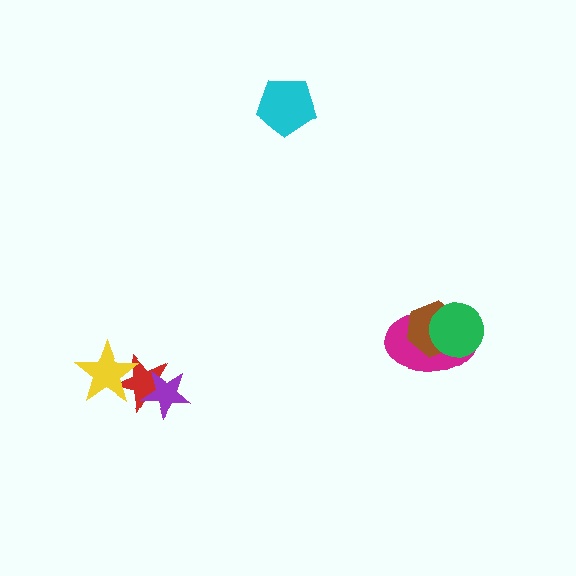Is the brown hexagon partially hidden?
Yes, it is partially covered by another shape.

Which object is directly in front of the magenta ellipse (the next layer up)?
The brown hexagon is directly in front of the magenta ellipse.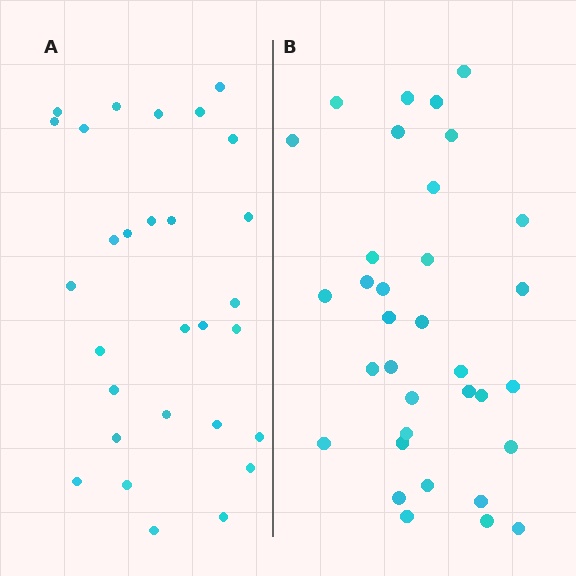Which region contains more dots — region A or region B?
Region B (the right region) has more dots.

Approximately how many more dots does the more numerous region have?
Region B has about 5 more dots than region A.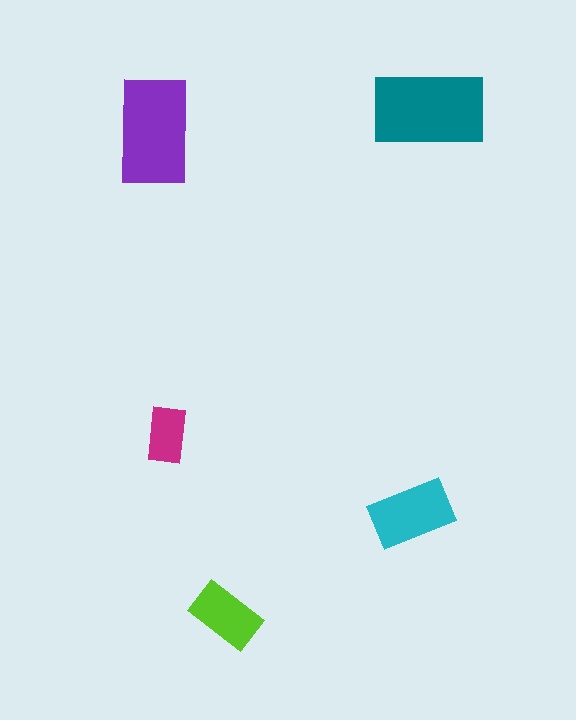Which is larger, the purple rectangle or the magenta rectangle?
The purple one.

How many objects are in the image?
There are 5 objects in the image.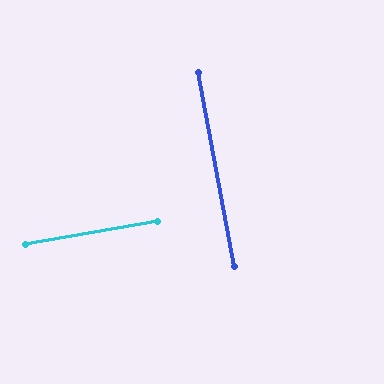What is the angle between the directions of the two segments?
Approximately 89 degrees.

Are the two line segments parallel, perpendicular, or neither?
Perpendicular — they meet at approximately 89°.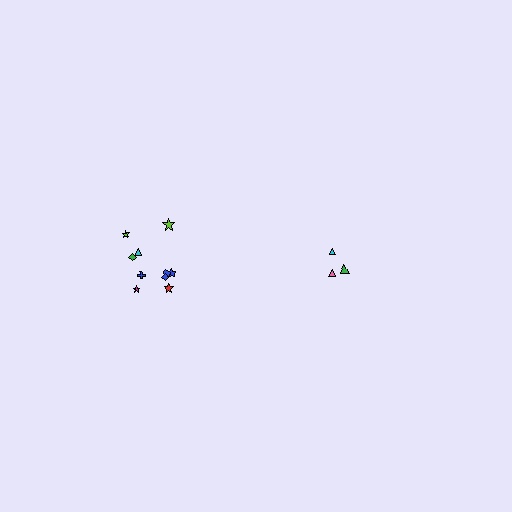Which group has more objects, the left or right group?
The left group.